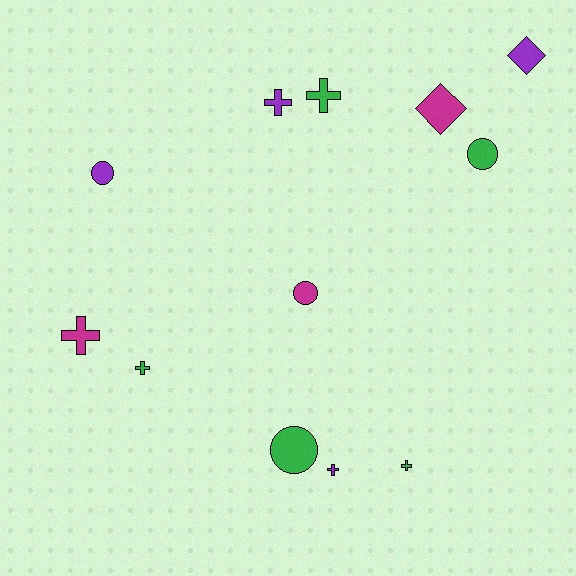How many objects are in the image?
There are 12 objects.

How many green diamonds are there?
There are no green diamonds.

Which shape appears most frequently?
Cross, with 6 objects.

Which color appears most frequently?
Green, with 5 objects.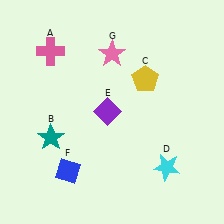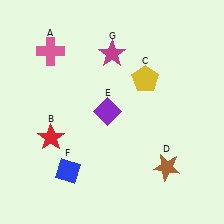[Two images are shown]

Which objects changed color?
B changed from teal to red. D changed from cyan to brown. G changed from pink to magenta.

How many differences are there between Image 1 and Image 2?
There are 3 differences between the two images.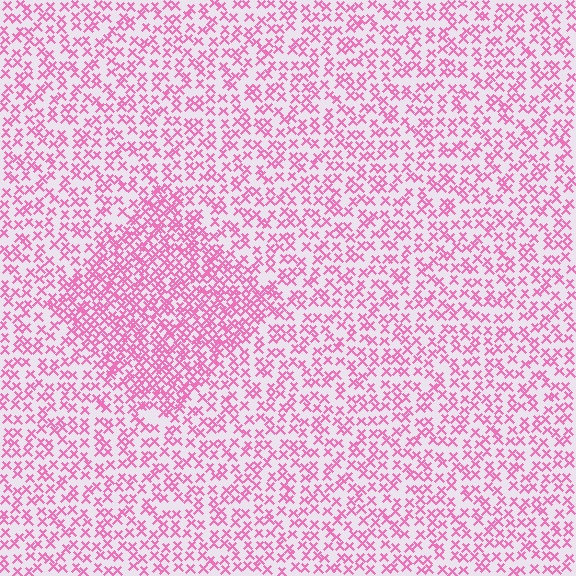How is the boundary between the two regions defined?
The boundary is defined by a change in element density (approximately 1.9x ratio). All elements are the same color, size, and shape.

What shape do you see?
I see a diamond.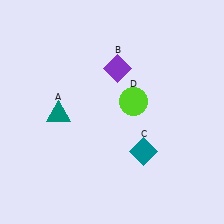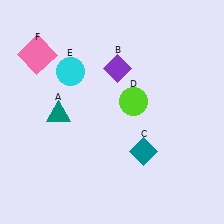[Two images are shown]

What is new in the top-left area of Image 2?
A cyan circle (E) was added in the top-left area of Image 2.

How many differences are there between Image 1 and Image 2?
There are 2 differences between the two images.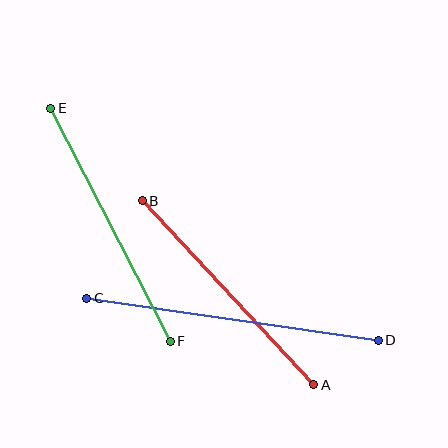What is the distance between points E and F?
The distance is approximately 262 pixels.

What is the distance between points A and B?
The distance is approximately 251 pixels.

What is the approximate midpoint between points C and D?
The midpoint is at approximately (233, 319) pixels.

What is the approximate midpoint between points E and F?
The midpoint is at approximately (111, 225) pixels.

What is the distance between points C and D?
The distance is approximately 294 pixels.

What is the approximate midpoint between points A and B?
The midpoint is at approximately (228, 293) pixels.